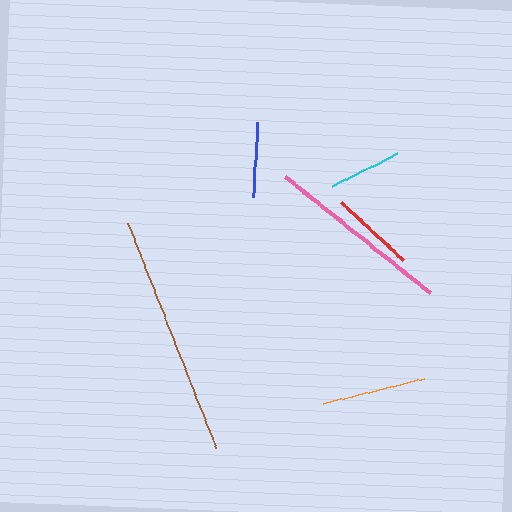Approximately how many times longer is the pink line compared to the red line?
The pink line is approximately 2.2 times the length of the red line.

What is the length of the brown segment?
The brown segment is approximately 242 pixels long.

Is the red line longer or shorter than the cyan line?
The red line is longer than the cyan line.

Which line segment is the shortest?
The cyan line is the shortest at approximately 73 pixels.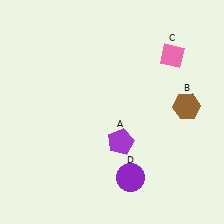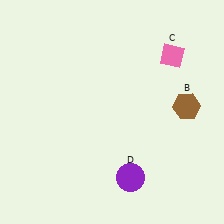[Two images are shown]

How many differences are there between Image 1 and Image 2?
There is 1 difference between the two images.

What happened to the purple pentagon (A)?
The purple pentagon (A) was removed in Image 2. It was in the bottom-right area of Image 1.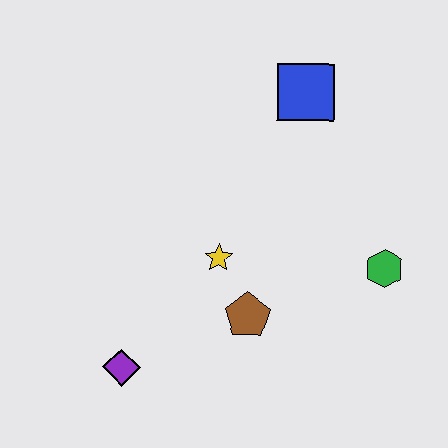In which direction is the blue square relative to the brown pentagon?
The blue square is above the brown pentagon.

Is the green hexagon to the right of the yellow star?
Yes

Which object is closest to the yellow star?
The brown pentagon is closest to the yellow star.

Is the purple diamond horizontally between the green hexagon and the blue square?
No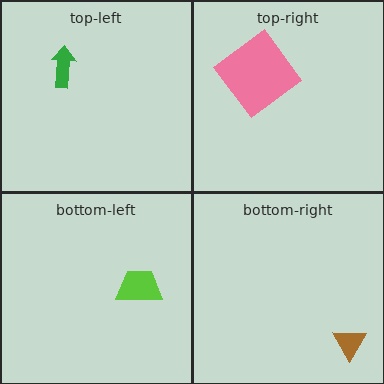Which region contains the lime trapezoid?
The bottom-left region.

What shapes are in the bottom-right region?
The brown triangle.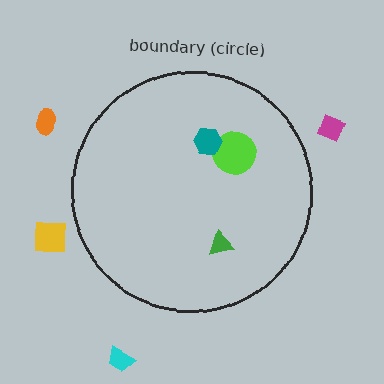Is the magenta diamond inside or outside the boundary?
Outside.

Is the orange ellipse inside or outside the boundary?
Outside.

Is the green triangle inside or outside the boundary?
Inside.